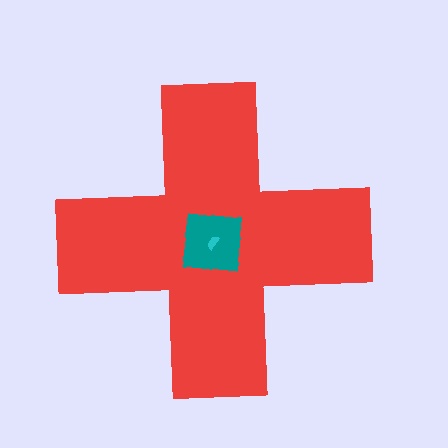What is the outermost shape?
The red cross.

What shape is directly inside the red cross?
The teal square.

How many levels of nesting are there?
3.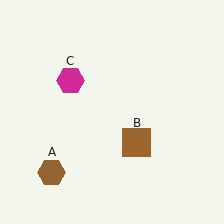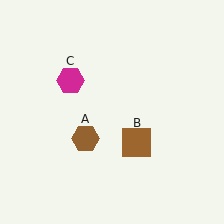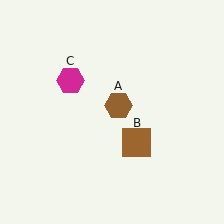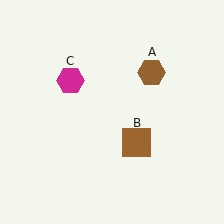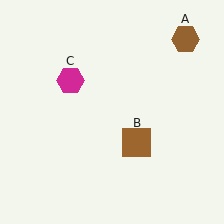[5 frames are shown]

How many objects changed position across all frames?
1 object changed position: brown hexagon (object A).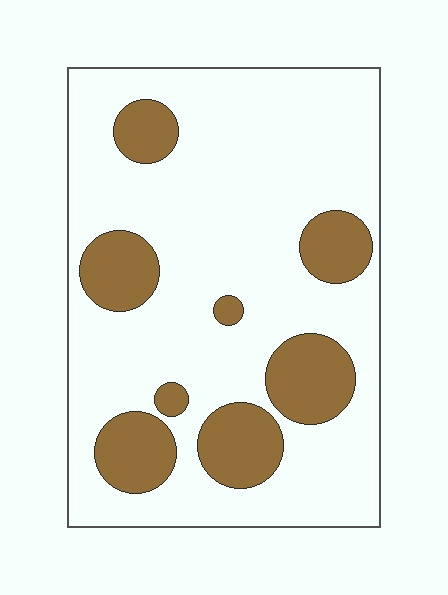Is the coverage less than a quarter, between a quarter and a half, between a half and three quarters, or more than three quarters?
Less than a quarter.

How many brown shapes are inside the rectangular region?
8.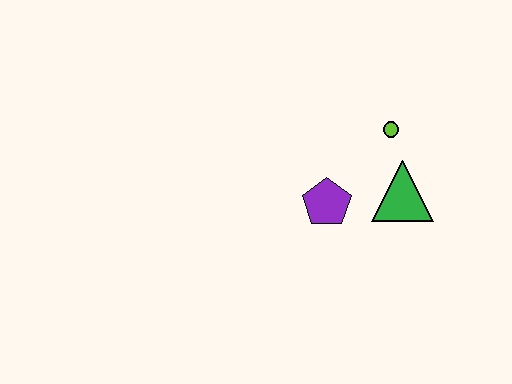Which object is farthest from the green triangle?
The purple pentagon is farthest from the green triangle.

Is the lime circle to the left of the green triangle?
Yes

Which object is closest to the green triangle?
The lime circle is closest to the green triangle.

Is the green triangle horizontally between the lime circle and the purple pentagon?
No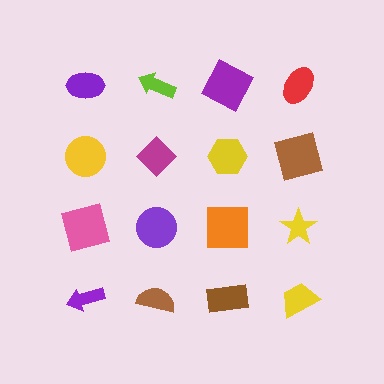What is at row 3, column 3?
An orange square.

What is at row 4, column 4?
A yellow trapezoid.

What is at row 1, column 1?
A purple ellipse.